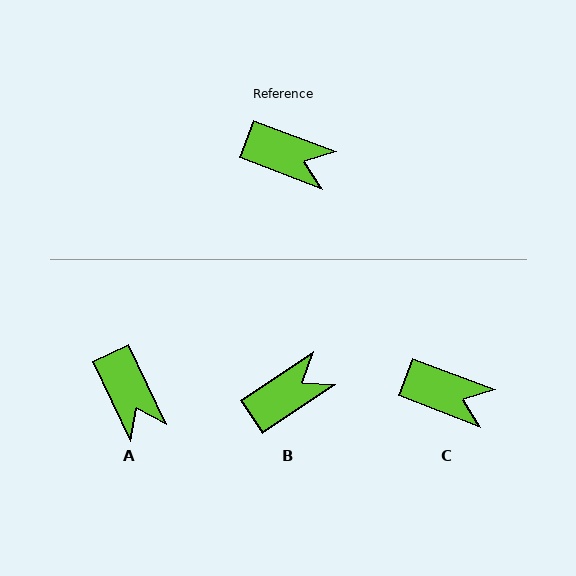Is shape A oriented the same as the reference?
No, it is off by about 44 degrees.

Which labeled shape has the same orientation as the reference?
C.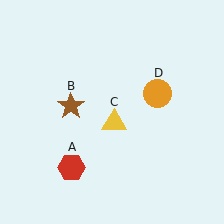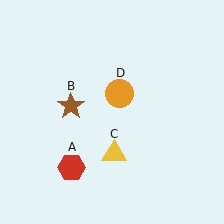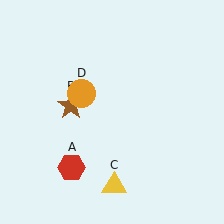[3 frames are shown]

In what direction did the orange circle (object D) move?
The orange circle (object D) moved left.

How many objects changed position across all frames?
2 objects changed position: yellow triangle (object C), orange circle (object D).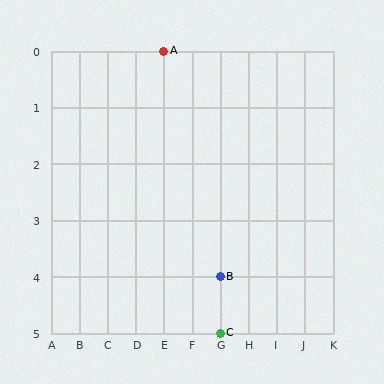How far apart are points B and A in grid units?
Points B and A are 2 columns and 4 rows apart (about 4.5 grid units diagonally).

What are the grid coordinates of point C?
Point C is at grid coordinates (G, 5).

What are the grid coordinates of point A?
Point A is at grid coordinates (E, 0).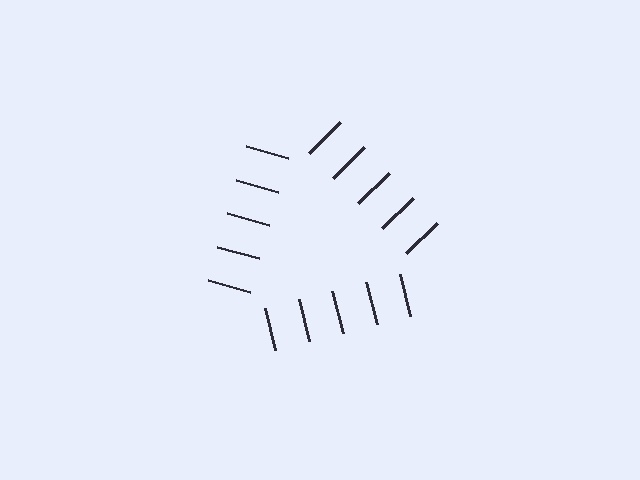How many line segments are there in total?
15 — 5 along each of the 3 edges.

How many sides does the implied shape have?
3 sides — the line-ends trace a triangle.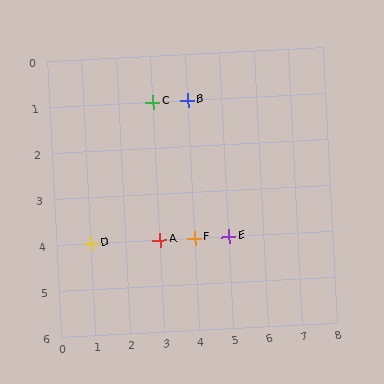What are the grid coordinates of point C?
Point C is at grid coordinates (3, 1).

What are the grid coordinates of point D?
Point D is at grid coordinates (1, 4).